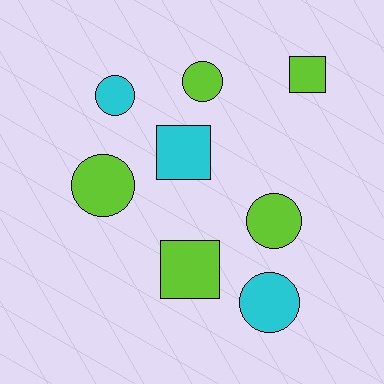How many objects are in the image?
There are 8 objects.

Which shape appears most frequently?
Circle, with 5 objects.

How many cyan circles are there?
There are 2 cyan circles.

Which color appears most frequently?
Lime, with 5 objects.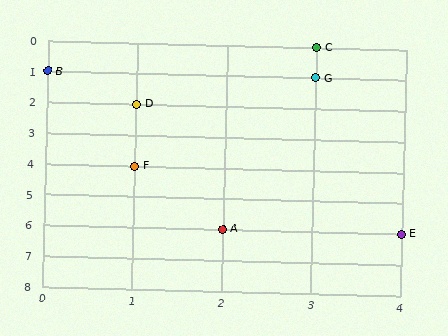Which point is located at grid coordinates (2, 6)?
Point A is at (2, 6).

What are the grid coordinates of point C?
Point C is at grid coordinates (3, 0).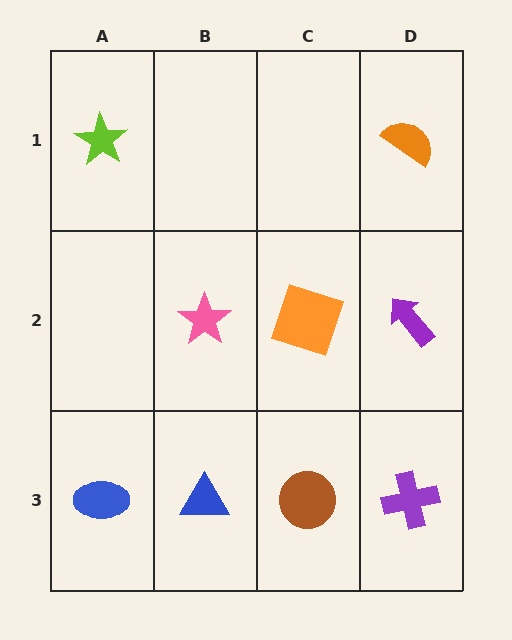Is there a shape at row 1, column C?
No, that cell is empty.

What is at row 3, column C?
A brown circle.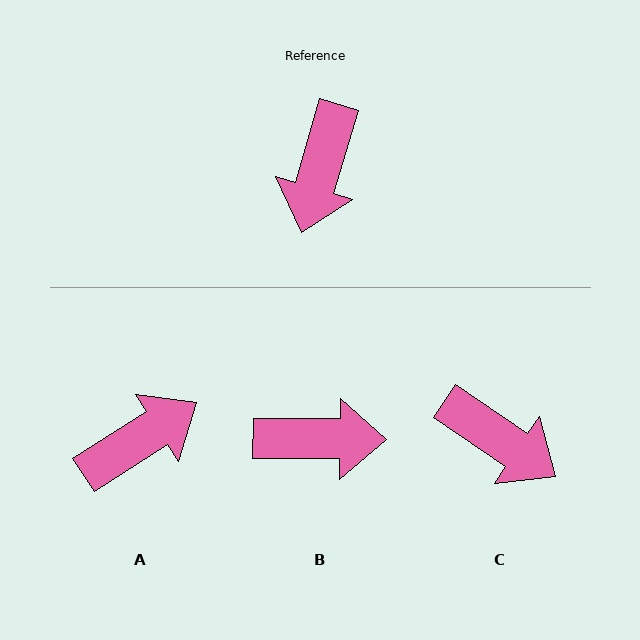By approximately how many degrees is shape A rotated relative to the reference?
Approximately 139 degrees counter-clockwise.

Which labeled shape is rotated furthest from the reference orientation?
A, about 139 degrees away.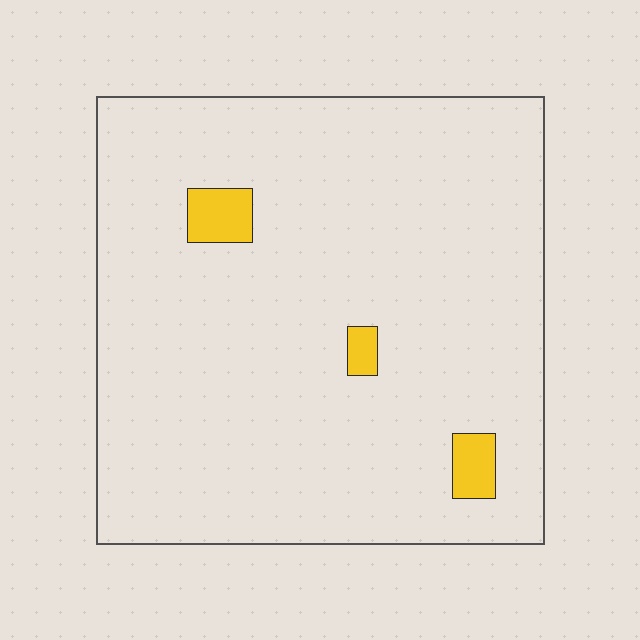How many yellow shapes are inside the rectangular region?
3.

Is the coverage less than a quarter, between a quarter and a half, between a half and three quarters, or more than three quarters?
Less than a quarter.